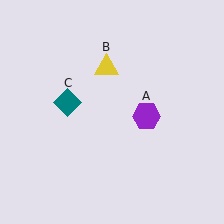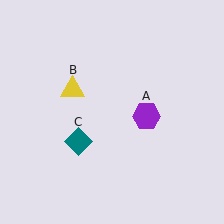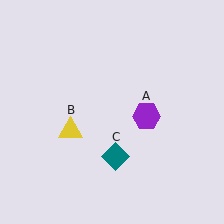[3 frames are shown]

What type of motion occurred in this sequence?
The yellow triangle (object B), teal diamond (object C) rotated counterclockwise around the center of the scene.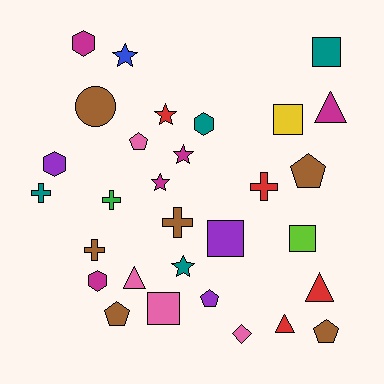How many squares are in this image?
There are 5 squares.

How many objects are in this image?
There are 30 objects.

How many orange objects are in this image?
There are no orange objects.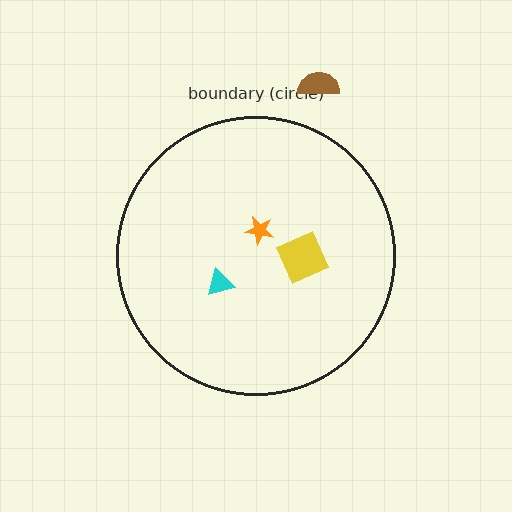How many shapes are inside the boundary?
3 inside, 1 outside.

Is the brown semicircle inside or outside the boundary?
Outside.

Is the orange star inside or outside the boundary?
Inside.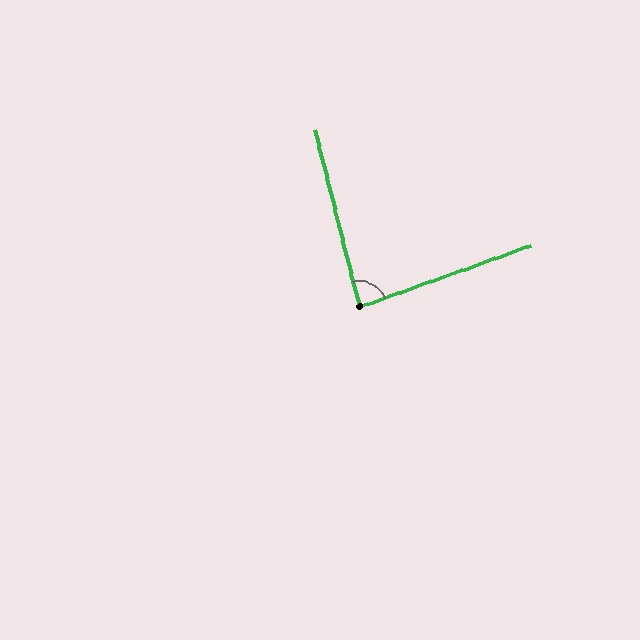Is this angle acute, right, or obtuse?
It is acute.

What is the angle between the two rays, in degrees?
Approximately 84 degrees.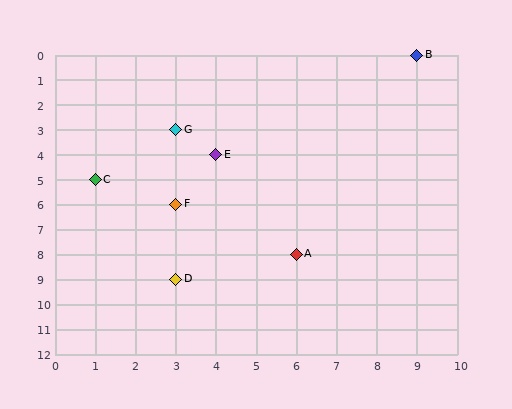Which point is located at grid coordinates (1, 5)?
Point C is at (1, 5).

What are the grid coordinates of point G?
Point G is at grid coordinates (3, 3).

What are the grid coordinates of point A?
Point A is at grid coordinates (6, 8).